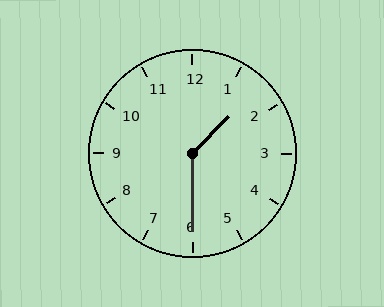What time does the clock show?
1:30.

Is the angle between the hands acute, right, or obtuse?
It is obtuse.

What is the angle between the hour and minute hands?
Approximately 135 degrees.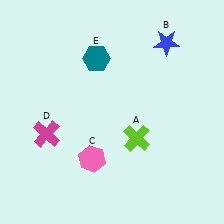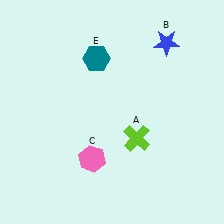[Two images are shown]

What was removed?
The magenta cross (D) was removed in Image 2.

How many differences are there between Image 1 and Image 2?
There is 1 difference between the two images.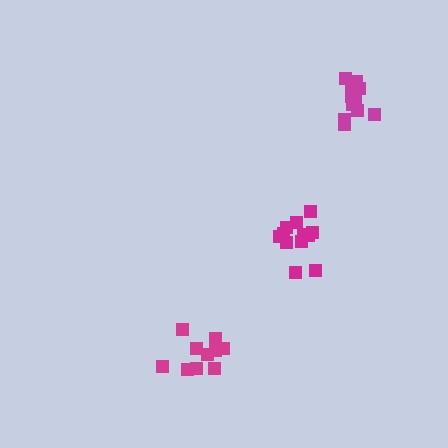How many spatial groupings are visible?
There are 3 spatial groupings.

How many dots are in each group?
Group 1: 12 dots, Group 2: 11 dots, Group 3: 12 dots (35 total).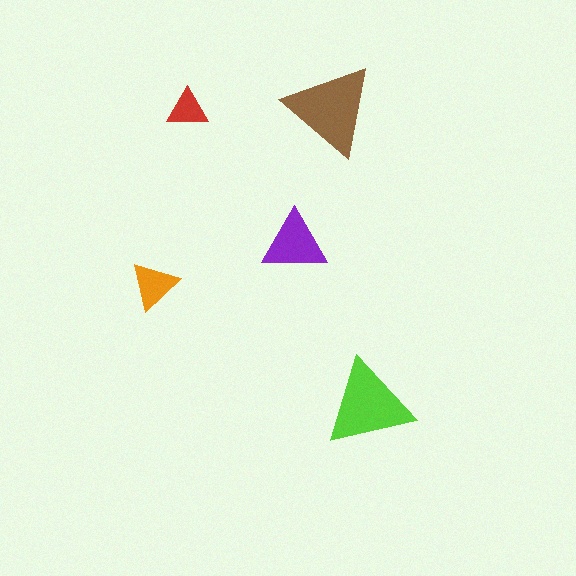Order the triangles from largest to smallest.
the brown one, the lime one, the purple one, the orange one, the red one.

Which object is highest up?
The brown triangle is topmost.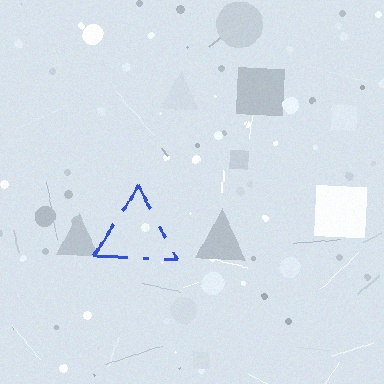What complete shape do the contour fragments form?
The contour fragments form a triangle.